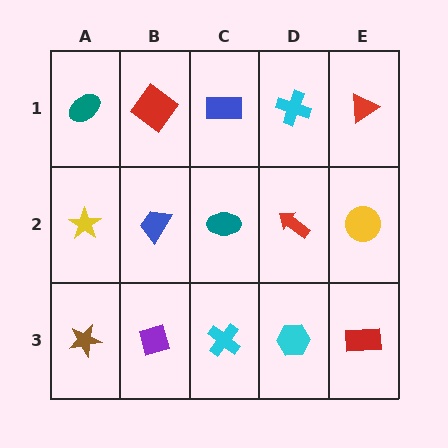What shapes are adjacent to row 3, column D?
A red arrow (row 2, column D), a cyan cross (row 3, column C), a red rectangle (row 3, column E).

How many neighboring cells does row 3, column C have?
3.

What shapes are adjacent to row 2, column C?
A blue rectangle (row 1, column C), a cyan cross (row 3, column C), a blue trapezoid (row 2, column B), a red arrow (row 2, column D).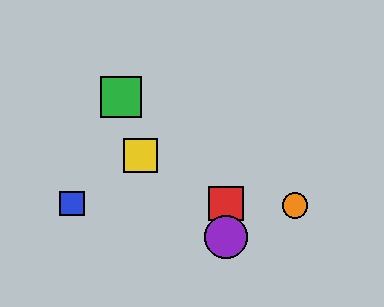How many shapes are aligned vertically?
2 shapes (the red square, the purple circle) are aligned vertically.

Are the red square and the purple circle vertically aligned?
Yes, both are at x≈226.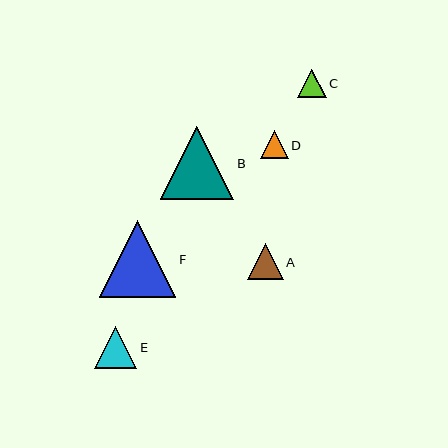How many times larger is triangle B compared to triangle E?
Triangle B is approximately 1.8 times the size of triangle E.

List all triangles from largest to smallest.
From largest to smallest: F, B, E, A, C, D.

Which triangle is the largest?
Triangle F is the largest with a size of approximately 77 pixels.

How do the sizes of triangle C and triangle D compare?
Triangle C and triangle D are approximately the same size.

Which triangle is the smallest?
Triangle D is the smallest with a size of approximately 28 pixels.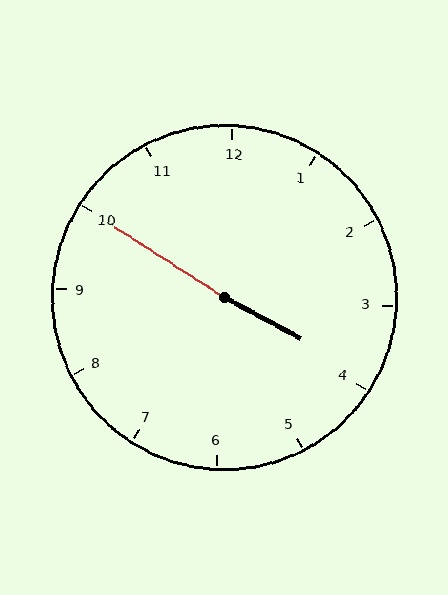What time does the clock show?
3:50.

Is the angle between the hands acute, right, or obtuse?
It is obtuse.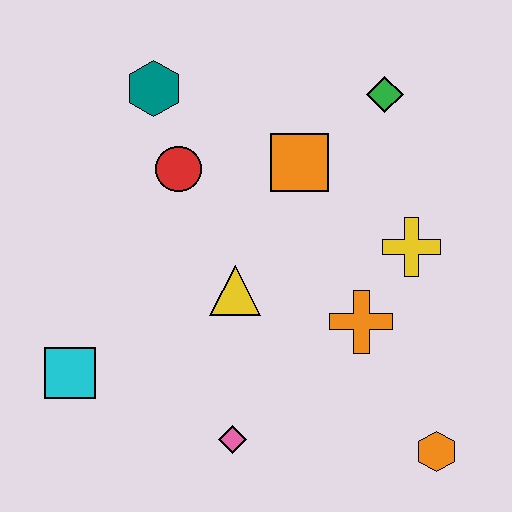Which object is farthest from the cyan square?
The green diamond is farthest from the cyan square.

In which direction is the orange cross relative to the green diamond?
The orange cross is below the green diamond.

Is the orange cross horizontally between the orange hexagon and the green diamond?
No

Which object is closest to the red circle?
The teal hexagon is closest to the red circle.